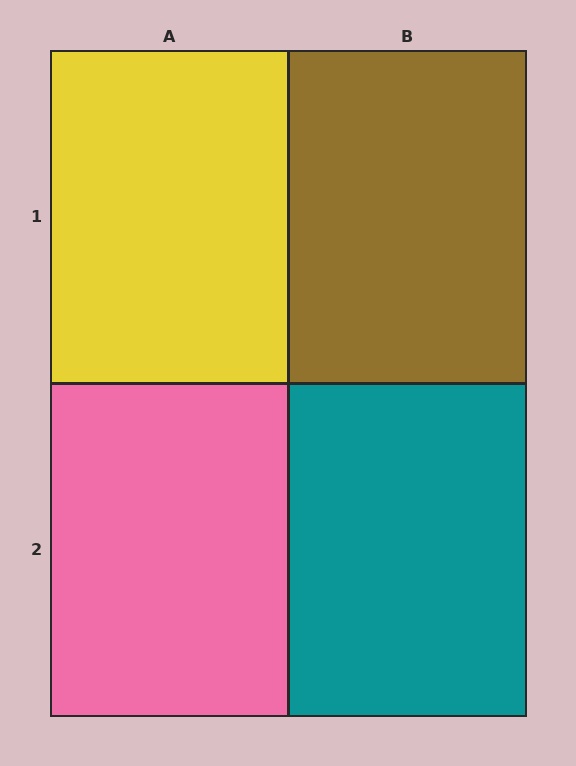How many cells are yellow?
1 cell is yellow.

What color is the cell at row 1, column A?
Yellow.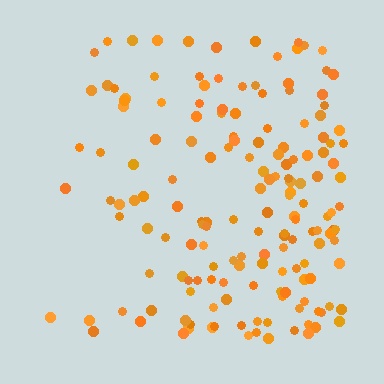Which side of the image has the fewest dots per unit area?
The left.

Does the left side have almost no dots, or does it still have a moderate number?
Still a moderate number, just noticeably fewer than the right.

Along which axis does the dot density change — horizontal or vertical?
Horizontal.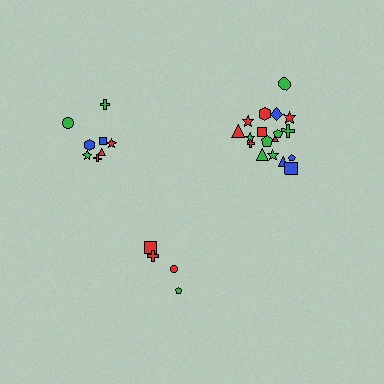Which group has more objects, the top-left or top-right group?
The top-right group.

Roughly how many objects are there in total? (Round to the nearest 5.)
Roughly 30 objects in total.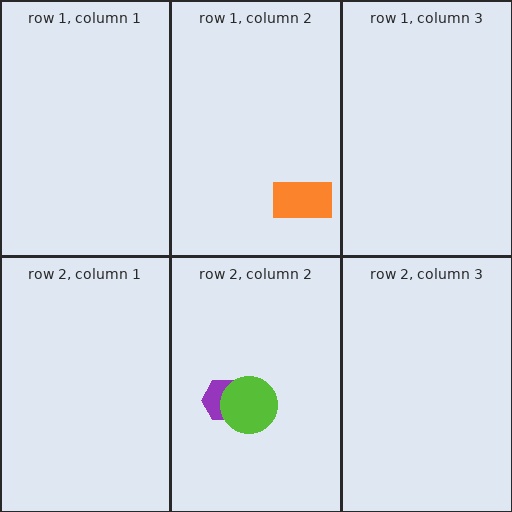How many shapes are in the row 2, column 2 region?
2.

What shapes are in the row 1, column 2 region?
The orange rectangle.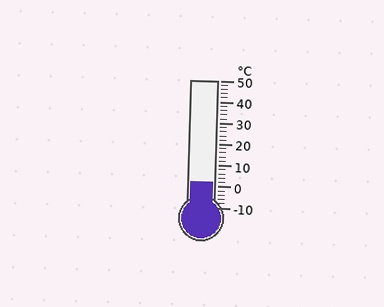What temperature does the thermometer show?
The thermometer shows approximately 2°C.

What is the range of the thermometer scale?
The thermometer scale ranges from -10°C to 50°C.